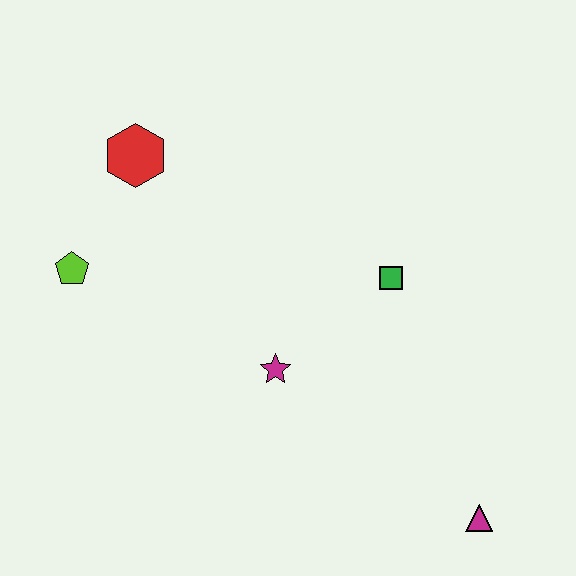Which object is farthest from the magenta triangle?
The red hexagon is farthest from the magenta triangle.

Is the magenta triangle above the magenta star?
No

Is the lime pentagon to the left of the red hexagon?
Yes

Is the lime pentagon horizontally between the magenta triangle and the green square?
No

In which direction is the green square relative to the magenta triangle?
The green square is above the magenta triangle.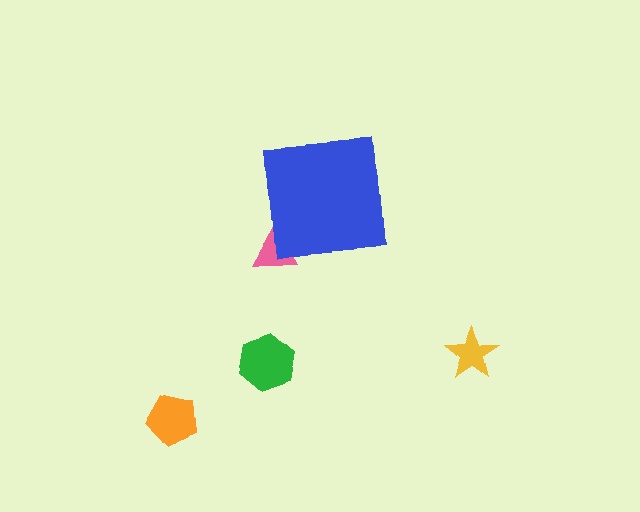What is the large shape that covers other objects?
A blue square.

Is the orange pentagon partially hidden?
No, the orange pentagon is fully visible.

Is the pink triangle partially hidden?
Yes, the pink triangle is partially hidden behind the blue square.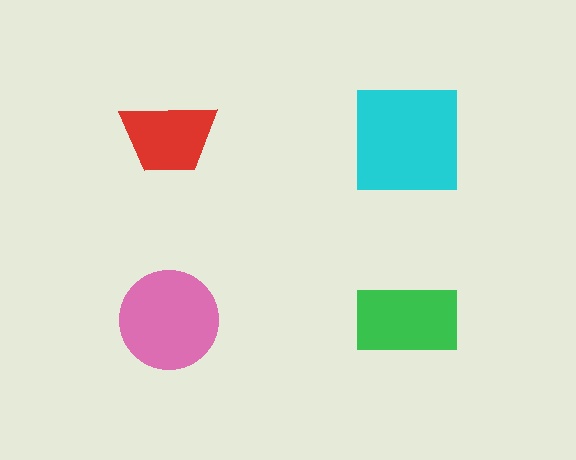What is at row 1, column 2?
A cyan square.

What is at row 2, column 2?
A green rectangle.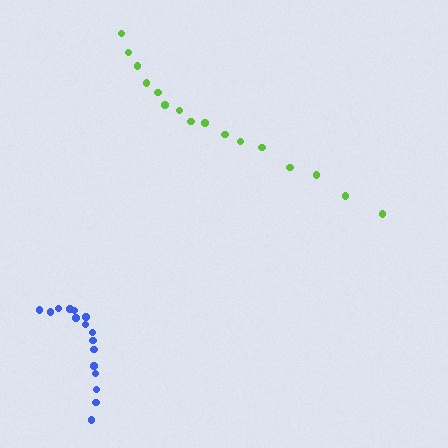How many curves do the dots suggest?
There are 2 distinct paths.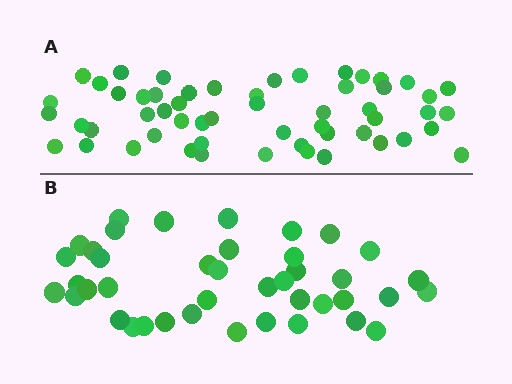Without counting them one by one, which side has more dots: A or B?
Region A (the top region) has more dots.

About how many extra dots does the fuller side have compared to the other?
Region A has approximately 15 more dots than region B.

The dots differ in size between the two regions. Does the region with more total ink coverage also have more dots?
No. Region B has more total ink coverage because its dots are larger, but region A actually contains more individual dots. Total area can be misleading — the number of items is what matters here.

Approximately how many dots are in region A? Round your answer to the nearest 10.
About 60 dots. (The exact count is 55, which rounds to 60.)